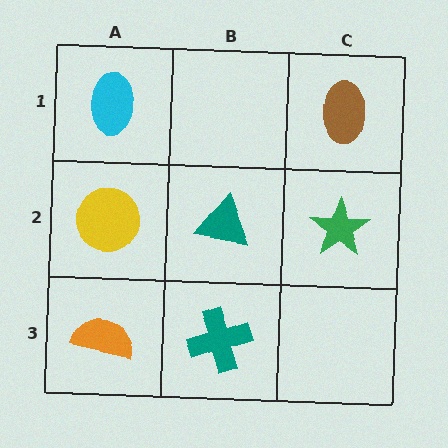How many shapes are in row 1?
2 shapes.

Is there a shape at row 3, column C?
No, that cell is empty.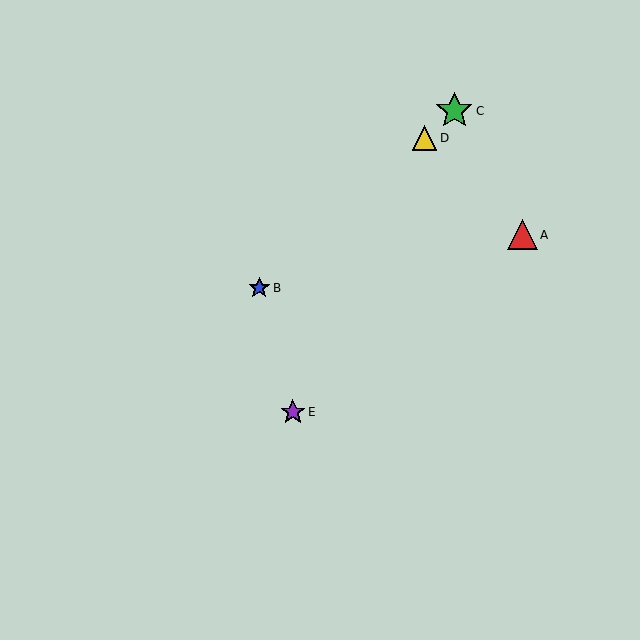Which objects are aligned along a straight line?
Objects B, C, D are aligned along a straight line.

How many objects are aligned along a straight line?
3 objects (B, C, D) are aligned along a straight line.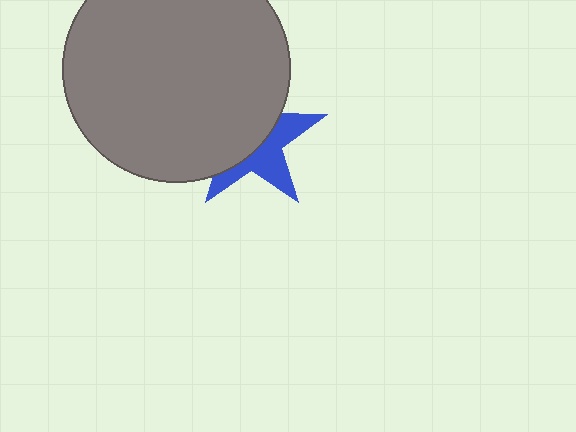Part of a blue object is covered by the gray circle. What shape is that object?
It is a star.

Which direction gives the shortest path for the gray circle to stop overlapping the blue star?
Moving toward the upper-left gives the shortest separation.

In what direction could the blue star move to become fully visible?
The blue star could move toward the lower-right. That would shift it out from behind the gray circle entirely.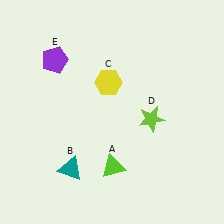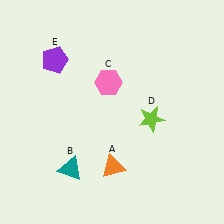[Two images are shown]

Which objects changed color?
A changed from lime to orange. C changed from yellow to pink.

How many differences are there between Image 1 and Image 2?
There are 2 differences between the two images.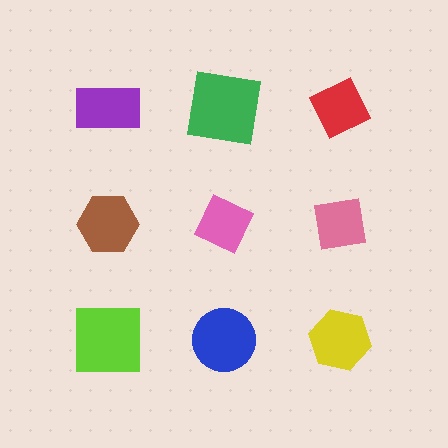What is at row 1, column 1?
A purple rectangle.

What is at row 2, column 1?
A brown hexagon.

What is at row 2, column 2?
A pink diamond.